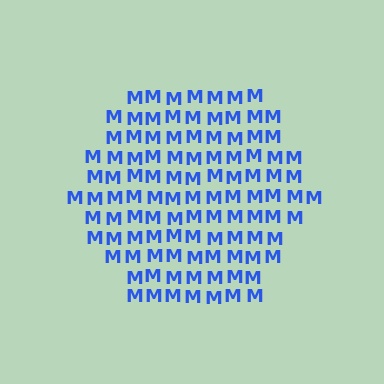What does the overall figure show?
The overall figure shows a hexagon.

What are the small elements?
The small elements are letter M's.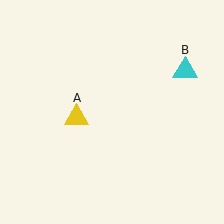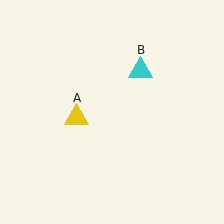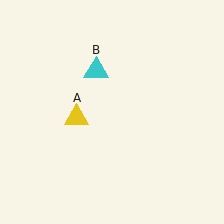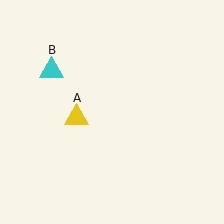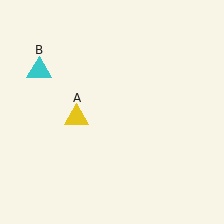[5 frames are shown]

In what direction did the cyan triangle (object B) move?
The cyan triangle (object B) moved left.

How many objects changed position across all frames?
1 object changed position: cyan triangle (object B).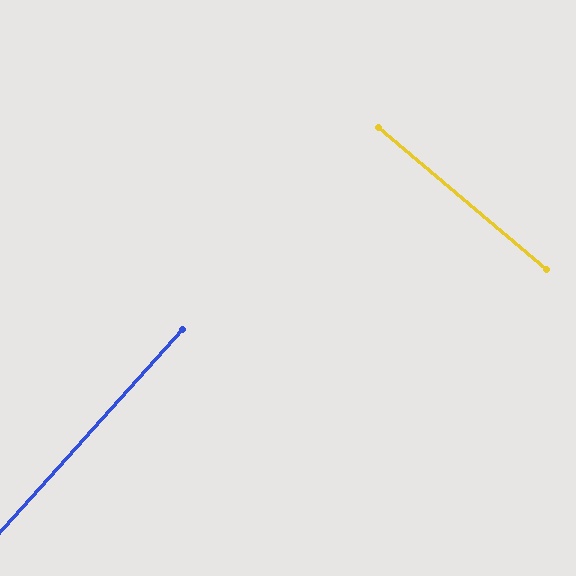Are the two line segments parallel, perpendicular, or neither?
Perpendicular — they meet at approximately 88°.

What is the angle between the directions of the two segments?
Approximately 88 degrees.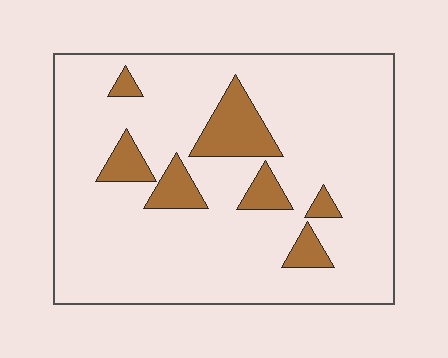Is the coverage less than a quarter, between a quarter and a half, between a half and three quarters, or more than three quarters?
Less than a quarter.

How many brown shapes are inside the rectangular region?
7.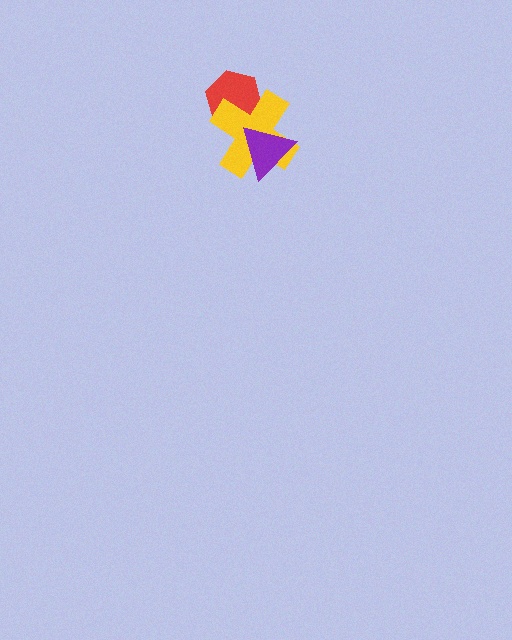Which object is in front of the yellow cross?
The purple triangle is in front of the yellow cross.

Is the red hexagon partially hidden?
Yes, it is partially covered by another shape.